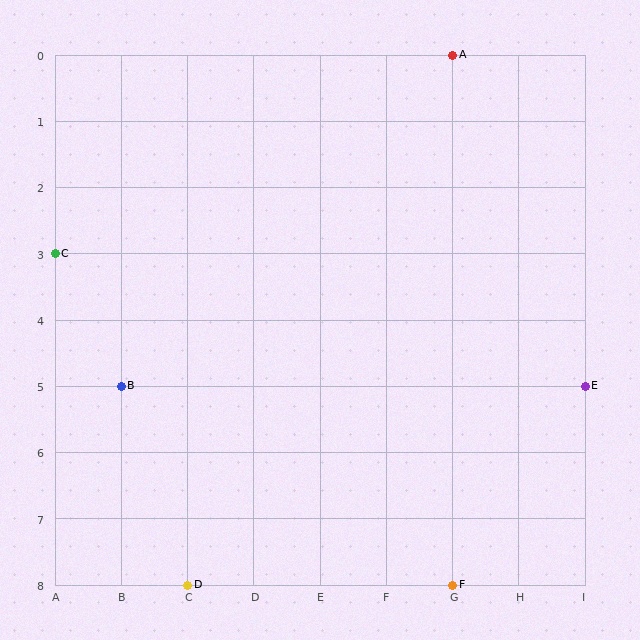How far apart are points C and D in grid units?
Points C and D are 2 columns and 5 rows apart (about 5.4 grid units diagonally).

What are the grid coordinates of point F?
Point F is at grid coordinates (G, 8).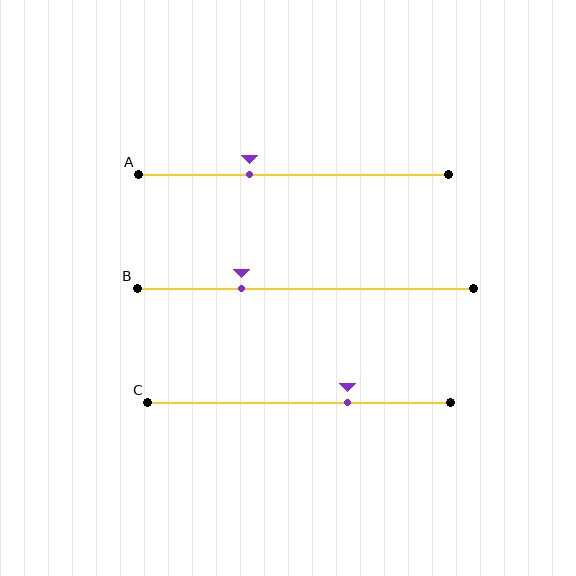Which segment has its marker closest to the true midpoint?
Segment A has its marker closest to the true midpoint.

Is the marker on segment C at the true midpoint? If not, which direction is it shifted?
No, the marker on segment C is shifted to the right by about 16% of the segment length.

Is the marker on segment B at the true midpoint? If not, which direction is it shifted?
No, the marker on segment B is shifted to the left by about 19% of the segment length.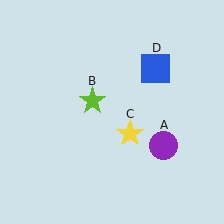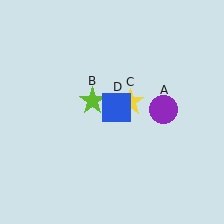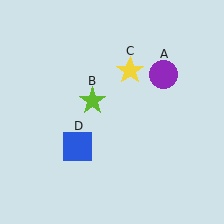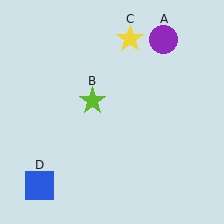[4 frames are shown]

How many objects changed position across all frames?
3 objects changed position: purple circle (object A), yellow star (object C), blue square (object D).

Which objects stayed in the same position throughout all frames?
Lime star (object B) remained stationary.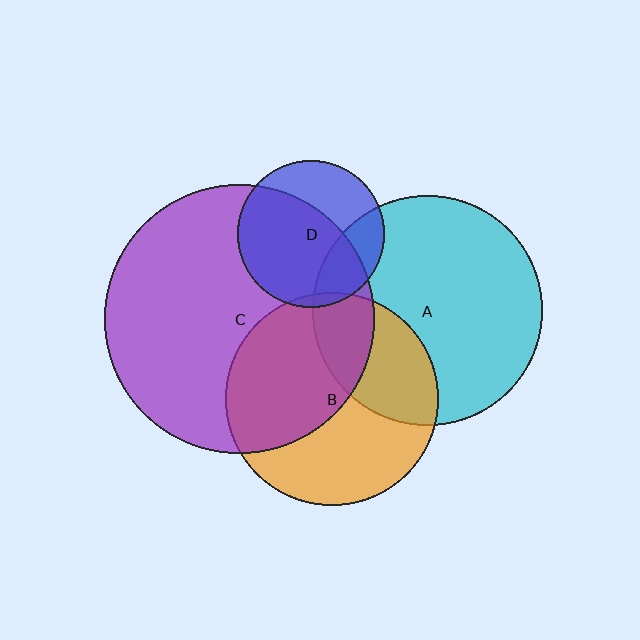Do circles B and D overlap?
Yes.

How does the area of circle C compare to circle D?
Approximately 3.4 times.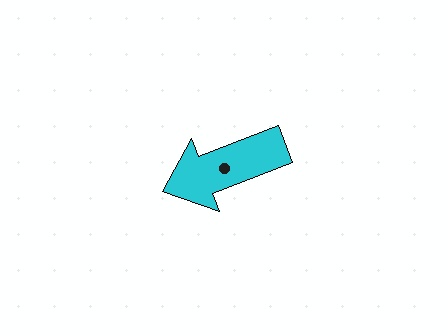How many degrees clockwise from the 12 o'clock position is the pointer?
Approximately 249 degrees.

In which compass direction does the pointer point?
West.